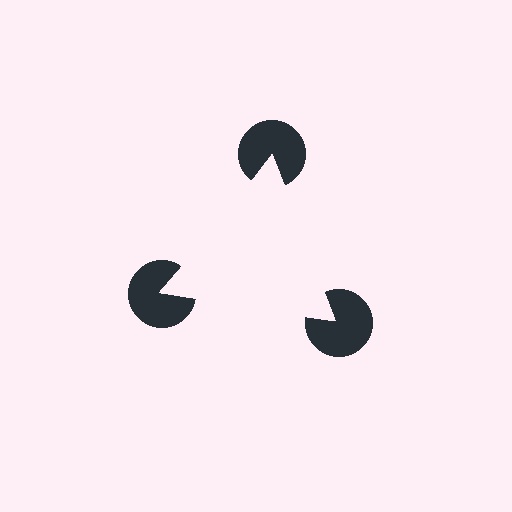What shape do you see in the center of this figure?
An illusory triangle — its edges are inferred from the aligned wedge cuts in the pac-man discs, not physically drawn.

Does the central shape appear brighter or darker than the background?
It typically appears slightly brighter than the background, even though no actual brightness change is drawn.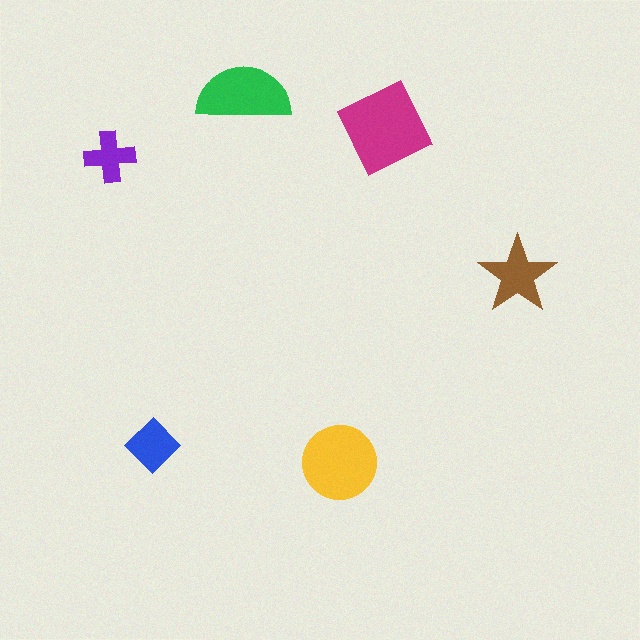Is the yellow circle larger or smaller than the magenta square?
Smaller.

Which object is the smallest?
The purple cross.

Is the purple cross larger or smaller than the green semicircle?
Smaller.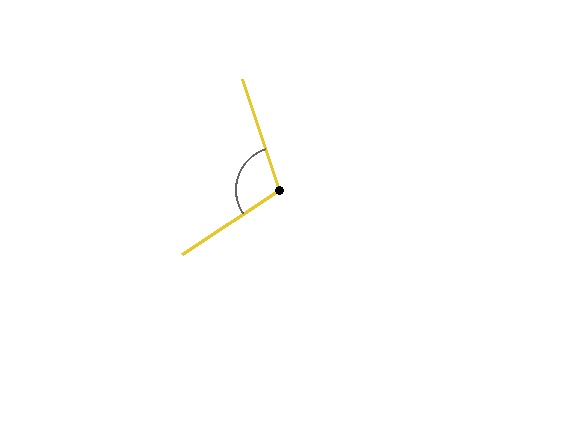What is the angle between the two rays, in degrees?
Approximately 105 degrees.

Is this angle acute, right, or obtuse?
It is obtuse.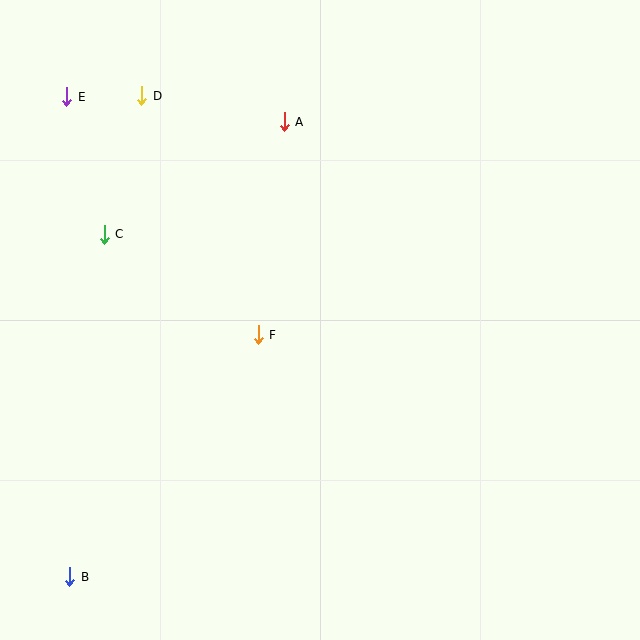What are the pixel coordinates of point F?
Point F is at (258, 335).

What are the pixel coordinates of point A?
Point A is at (284, 122).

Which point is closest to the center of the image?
Point F at (258, 335) is closest to the center.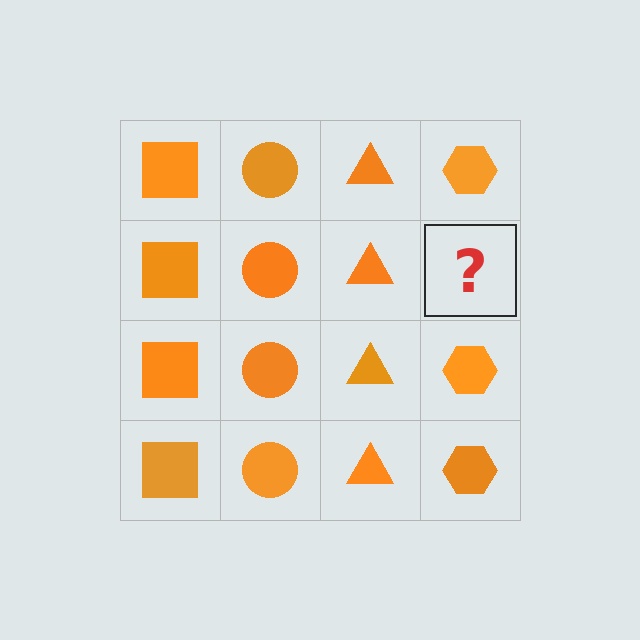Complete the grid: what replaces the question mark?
The question mark should be replaced with an orange hexagon.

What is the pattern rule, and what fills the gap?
The rule is that each column has a consistent shape. The gap should be filled with an orange hexagon.